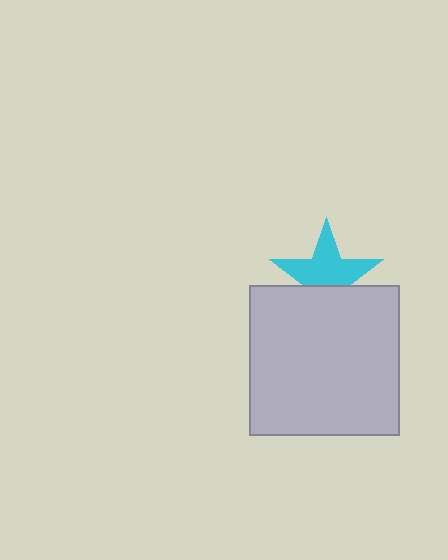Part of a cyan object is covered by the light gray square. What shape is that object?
It is a star.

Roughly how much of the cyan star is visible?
About half of it is visible (roughly 64%).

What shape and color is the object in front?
The object in front is a light gray square.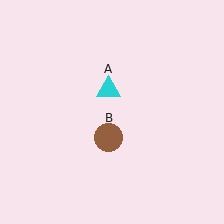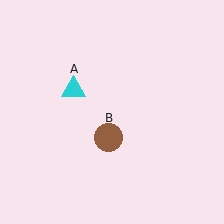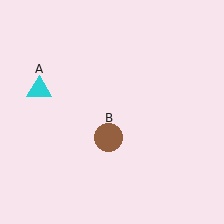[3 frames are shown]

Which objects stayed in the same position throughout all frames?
Brown circle (object B) remained stationary.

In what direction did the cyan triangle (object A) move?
The cyan triangle (object A) moved left.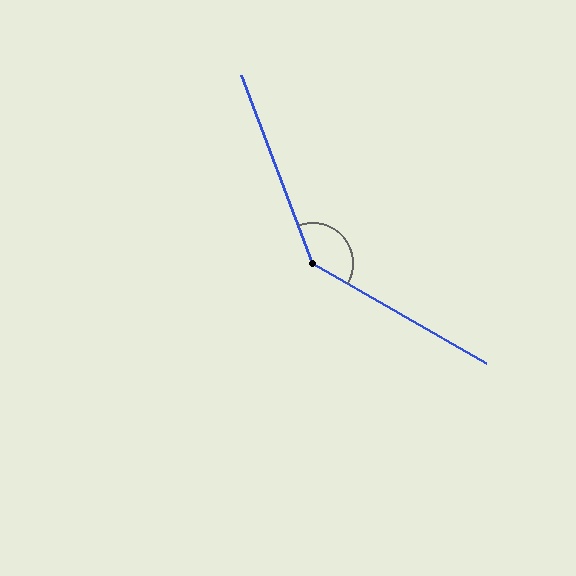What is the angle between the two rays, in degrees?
Approximately 141 degrees.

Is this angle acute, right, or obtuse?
It is obtuse.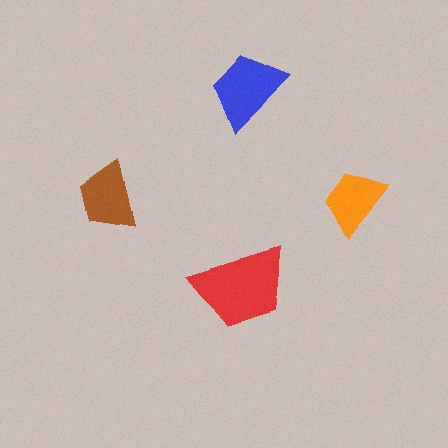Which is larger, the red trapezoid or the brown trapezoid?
The red one.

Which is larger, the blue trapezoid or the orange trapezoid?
The blue one.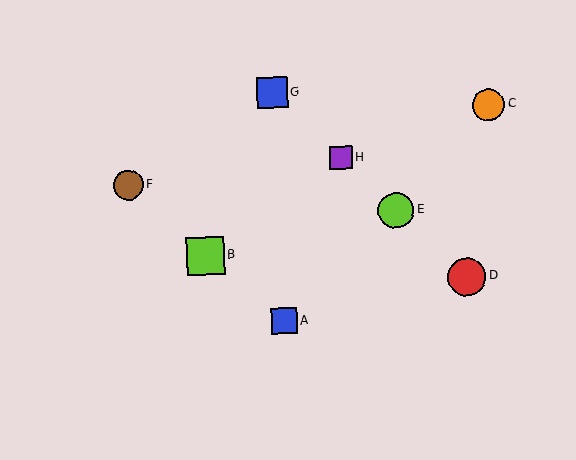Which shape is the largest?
The red circle (labeled D) is the largest.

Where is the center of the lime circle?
The center of the lime circle is at (396, 210).